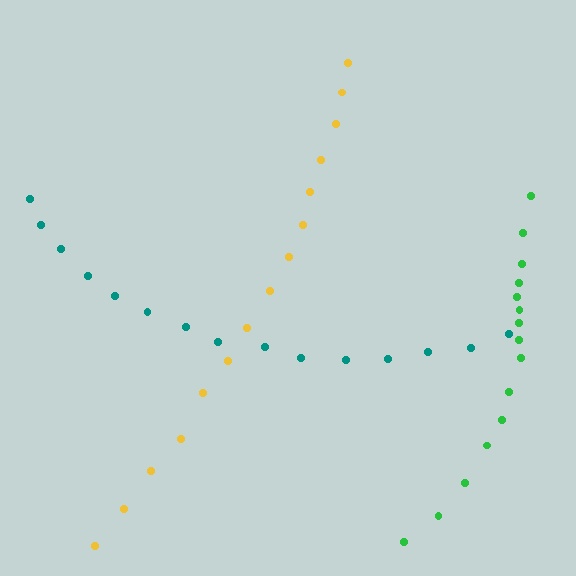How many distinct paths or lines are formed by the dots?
There are 3 distinct paths.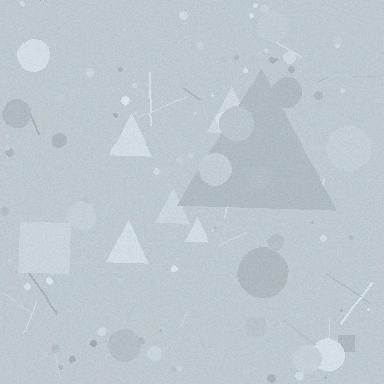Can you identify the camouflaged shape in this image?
The camouflaged shape is a triangle.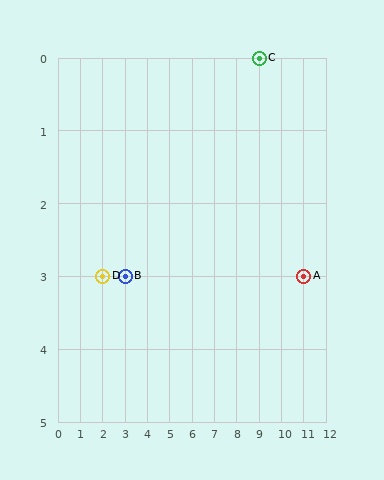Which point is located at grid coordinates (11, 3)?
Point A is at (11, 3).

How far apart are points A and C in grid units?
Points A and C are 2 columns and 3 rows apart (about 3.6 grid units diagonally).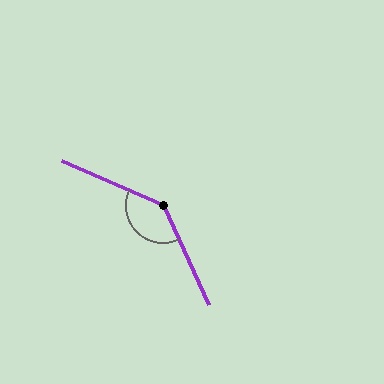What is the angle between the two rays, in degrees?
Approximately 138 degrees.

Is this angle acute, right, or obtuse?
It is obtuse.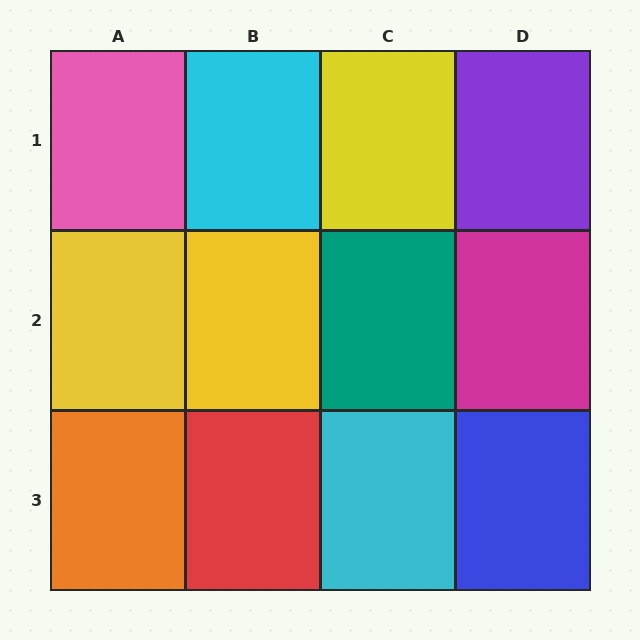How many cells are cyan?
2 cells are cyan.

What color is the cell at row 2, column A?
Yellow.